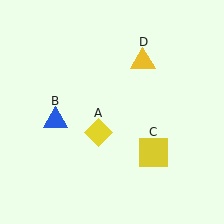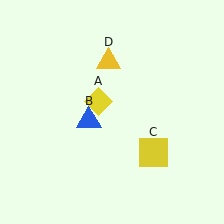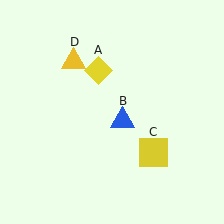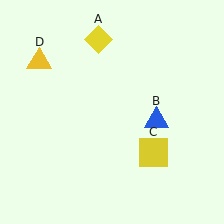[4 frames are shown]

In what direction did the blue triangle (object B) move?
The blue triangle (object B) moved right.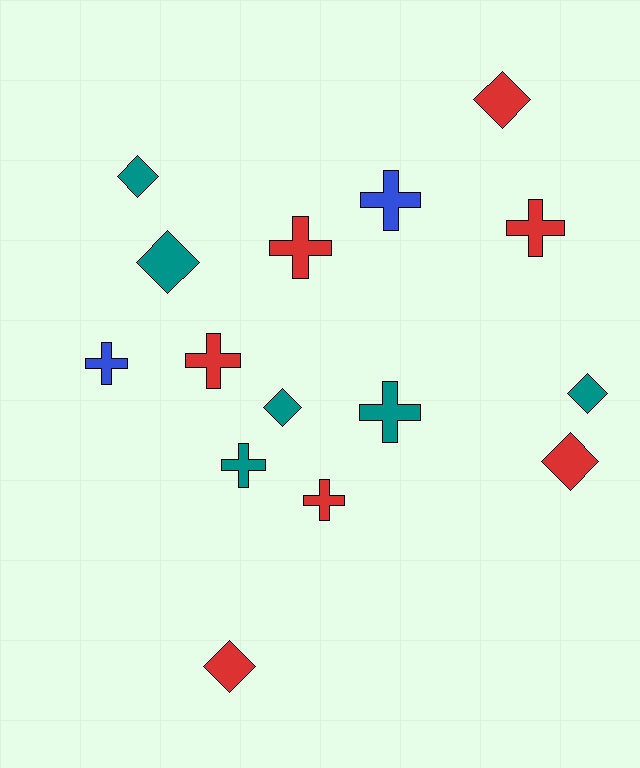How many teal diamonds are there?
There are 4 teal diamonds.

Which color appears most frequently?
Red, with 7 objects.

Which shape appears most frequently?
Cross, with 8 objects.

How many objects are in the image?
There are 15 objects.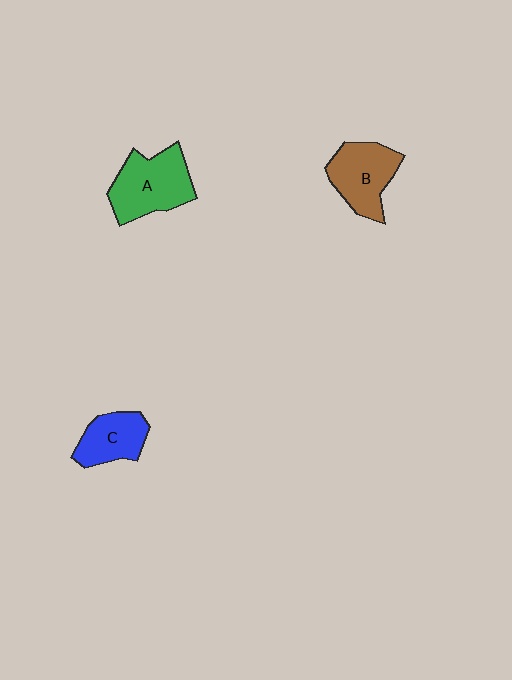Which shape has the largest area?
Shape A (green).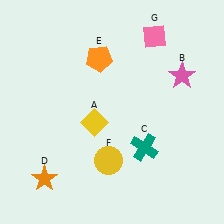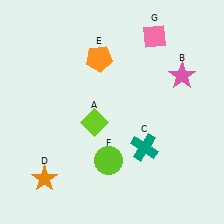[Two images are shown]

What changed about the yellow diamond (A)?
In Image 1, A is yellow. In Image 2, it changed to lime.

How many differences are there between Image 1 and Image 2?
There are 2 differences between the two images.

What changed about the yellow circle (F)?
In Image 1, F is yellow. In Image 2, it changed to lime.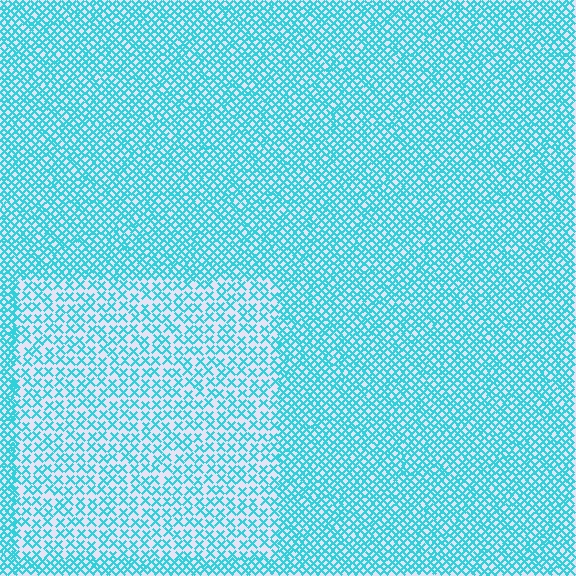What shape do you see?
I see a rectangle.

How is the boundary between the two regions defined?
The boundary is defined by a change in element density (approximately 1.9x ratio). All elements are the same color, size, and shape.